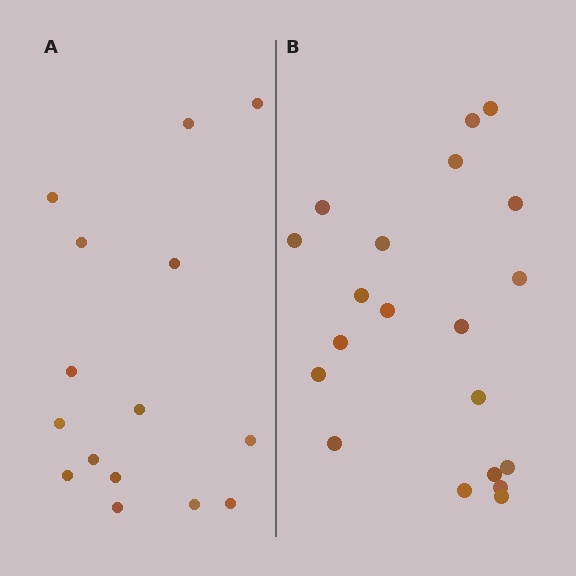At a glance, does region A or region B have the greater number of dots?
Region B (the right region) has more dots.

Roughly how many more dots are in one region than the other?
Region B has about 5 more dots than region A.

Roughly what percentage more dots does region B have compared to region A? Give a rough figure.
About 35% more.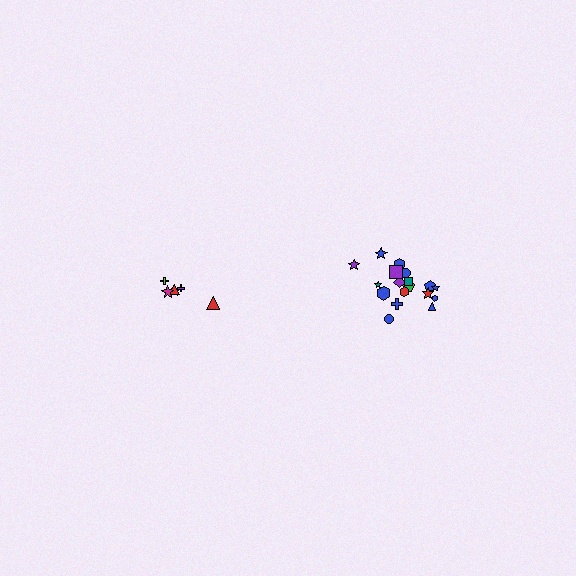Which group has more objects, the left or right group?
The right group.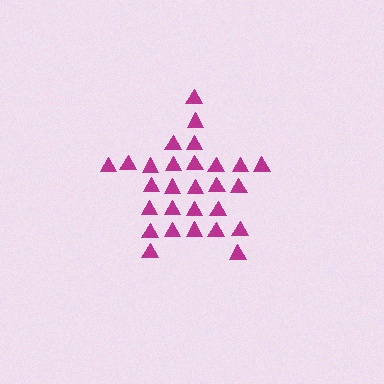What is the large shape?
The large shape is a star.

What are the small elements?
The small elements are triangles.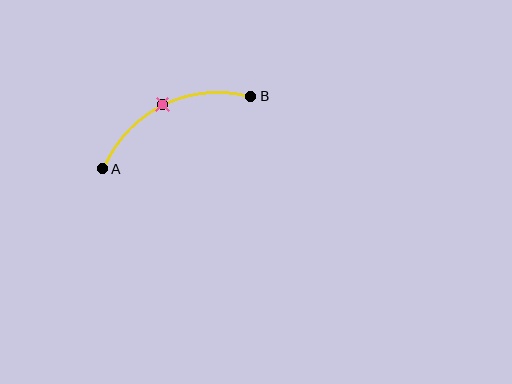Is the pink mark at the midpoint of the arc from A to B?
Yes. The pink mark lies on the arc at equal arc-length from both A and B — it is the arc midpoint.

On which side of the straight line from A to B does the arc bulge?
The arc bulges above the straight line connecting A and B.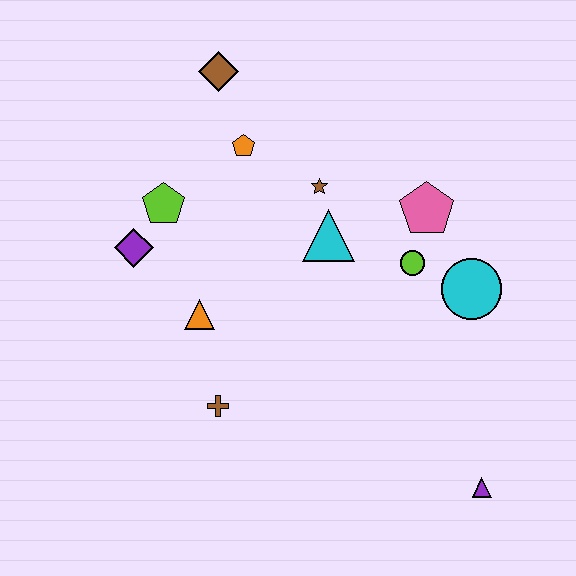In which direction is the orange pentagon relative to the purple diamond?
The orange pentagon is to the right of the purple diamond.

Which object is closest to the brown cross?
The orange triangle is closest to the brown cross.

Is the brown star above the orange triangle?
Yes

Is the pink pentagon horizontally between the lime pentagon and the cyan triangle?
No